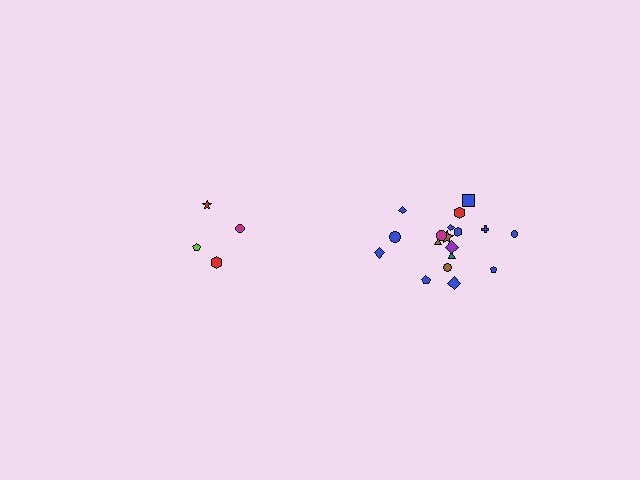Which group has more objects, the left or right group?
The right group.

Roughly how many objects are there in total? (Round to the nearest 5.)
Roughly 20 objects in total.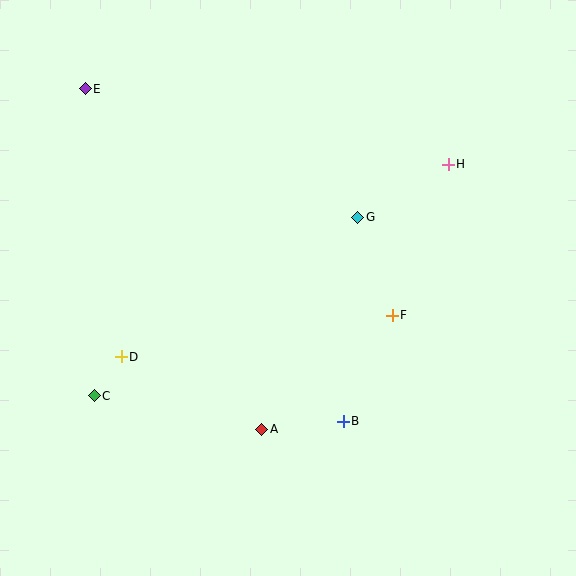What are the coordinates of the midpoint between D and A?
The midpoint between D and A is at (192, 393).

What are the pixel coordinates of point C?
Point C is at (94, 396).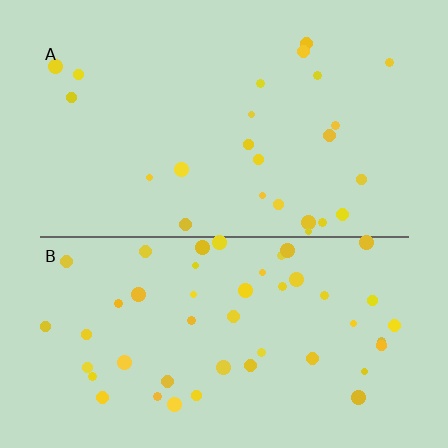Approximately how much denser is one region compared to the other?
Approximately 1.9× — region B over region A.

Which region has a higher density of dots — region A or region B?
B (the bottom).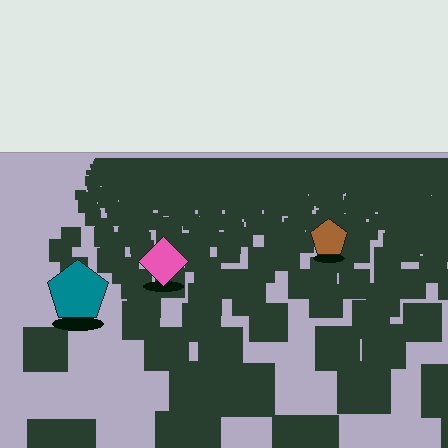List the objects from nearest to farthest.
From nearest to farthest: the teal pentagon, the pink diamond, the brown pentagon.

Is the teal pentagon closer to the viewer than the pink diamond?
Yes. The teal pentagon is closer — you can tell from the texture gradient: the ground texture is coarser near it.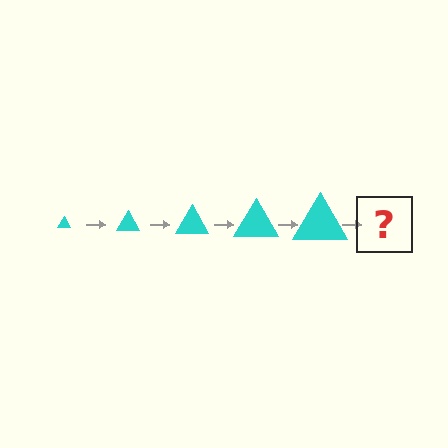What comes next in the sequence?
The next element should be a cyan triangle, larger than the previous one.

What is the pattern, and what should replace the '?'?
The pattern is that the triangle gets progressively larger each step. The '?' should be a cyan triangle, larger than the previous one.